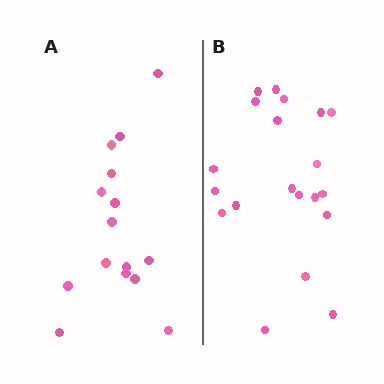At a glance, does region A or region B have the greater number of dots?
Region B (the right region) has more dots.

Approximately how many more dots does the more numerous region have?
Region B has about 5 more dots than region A.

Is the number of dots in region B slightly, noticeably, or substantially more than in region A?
Region B has noticeably more, but not dramatically so. The ratio is roughly 1.3 to 1.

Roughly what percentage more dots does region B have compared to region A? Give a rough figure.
About 35% more.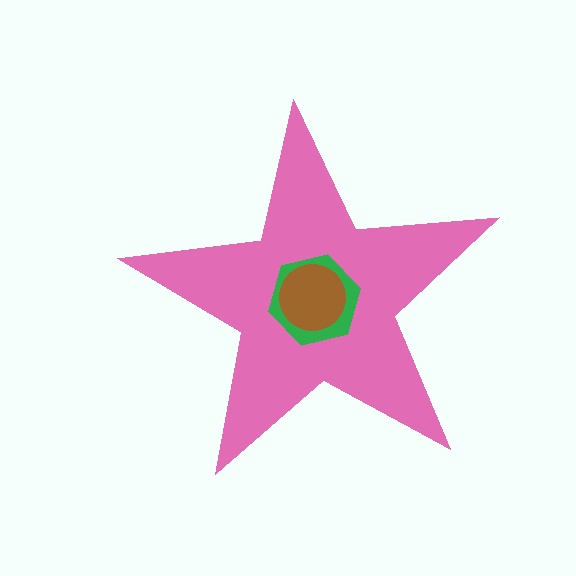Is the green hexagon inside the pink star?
Yes.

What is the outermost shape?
The pink star.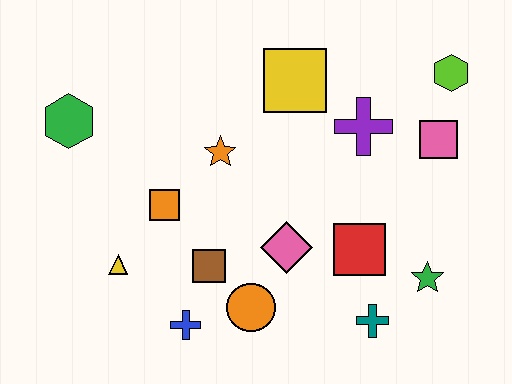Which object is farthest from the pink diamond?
The green hexagon is farthest from the pink diamond.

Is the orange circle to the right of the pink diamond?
No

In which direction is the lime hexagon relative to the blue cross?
The lime hexagon is to the right of the blue cross.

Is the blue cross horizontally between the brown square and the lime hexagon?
No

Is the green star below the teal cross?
No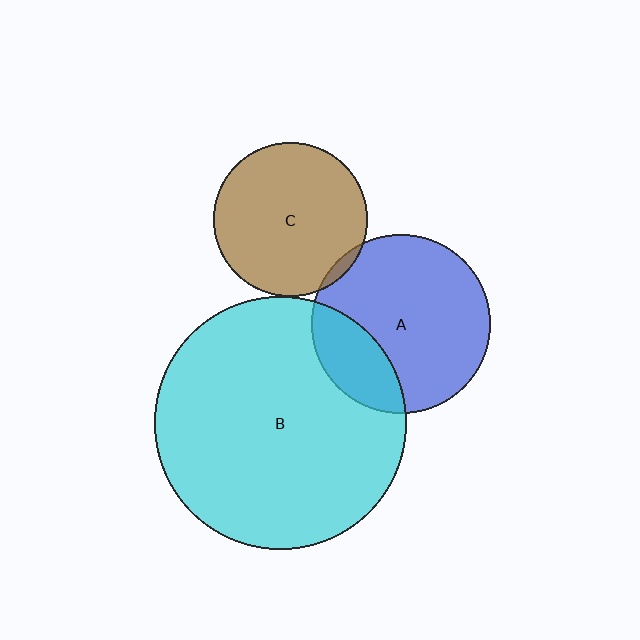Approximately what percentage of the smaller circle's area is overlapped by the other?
Approximately 25%.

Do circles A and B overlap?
Yes.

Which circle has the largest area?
Circle B (cyan).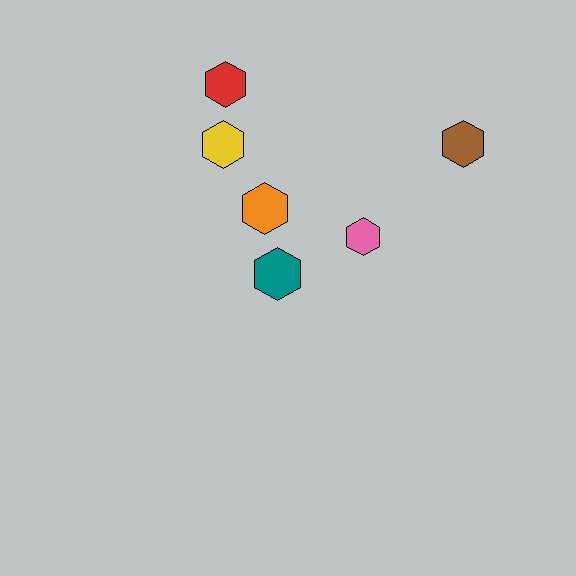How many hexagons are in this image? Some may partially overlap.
There are 6 hexagons.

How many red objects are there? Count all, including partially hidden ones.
There is 1 red object.